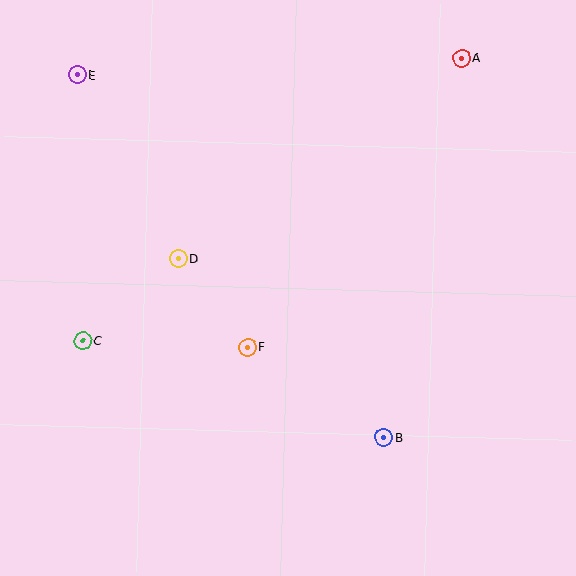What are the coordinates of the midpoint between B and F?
The midpoint between B and F is at (316, 392).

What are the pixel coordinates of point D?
Point D is at (178, 259).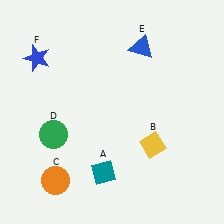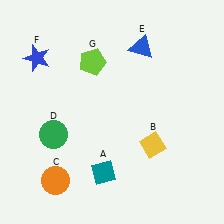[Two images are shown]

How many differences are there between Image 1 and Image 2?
There is 1 difference between the two images.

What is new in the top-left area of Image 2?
A lime pentagon (G) was added in the top-left area of Image 2.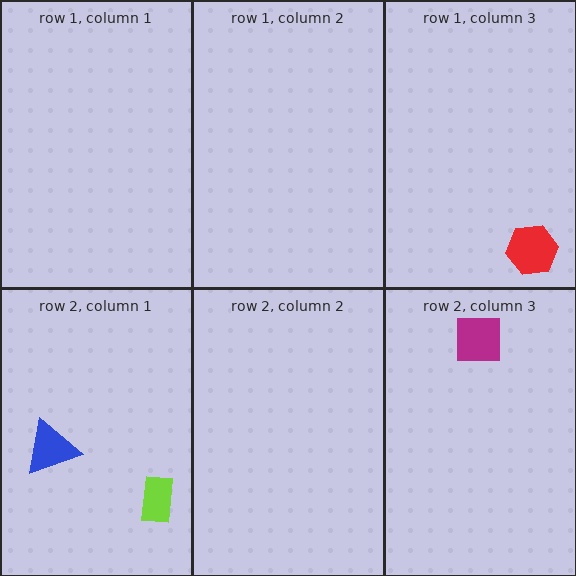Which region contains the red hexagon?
The row 1, column 3 region.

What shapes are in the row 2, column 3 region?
The magenta square.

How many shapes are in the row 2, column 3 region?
1.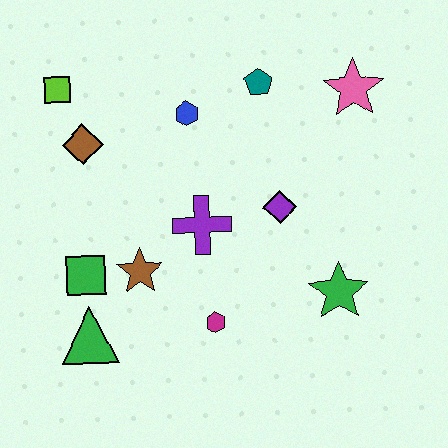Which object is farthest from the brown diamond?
The green star is farthest from the brown diamond.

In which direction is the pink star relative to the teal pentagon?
The pink star is to the right of the teal pentagon.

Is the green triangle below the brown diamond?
Yes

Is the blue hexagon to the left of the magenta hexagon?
Yes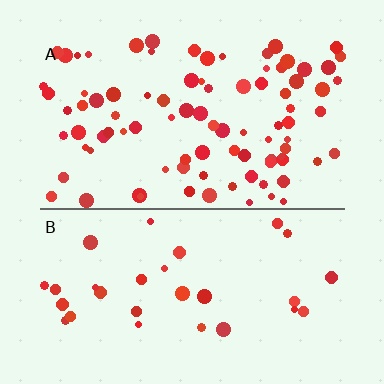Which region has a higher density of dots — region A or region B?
A (the top).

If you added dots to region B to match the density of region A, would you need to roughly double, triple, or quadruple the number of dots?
Approximately triple.